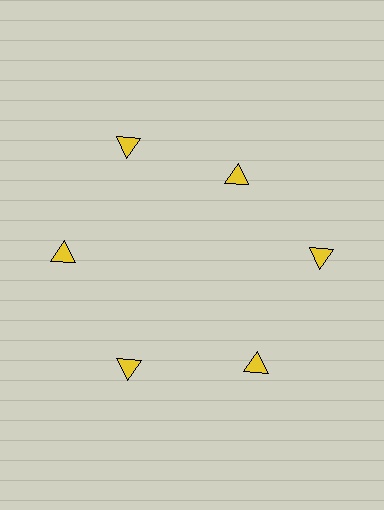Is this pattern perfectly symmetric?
No. The 6 yellow triangles are arranged in a ring, but one element near the 1 o'clock position is pulled inward toward the center, breaking the 6-fold rotational symmetry.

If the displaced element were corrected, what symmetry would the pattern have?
It would have 6-fold rotational symmetry — the pattern would map onto itself every 60 degrees.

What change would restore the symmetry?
The symmetry would be restored by moving it outward, back onto the ring so that all 6 triangles sit at equal angles and equal distance from the center.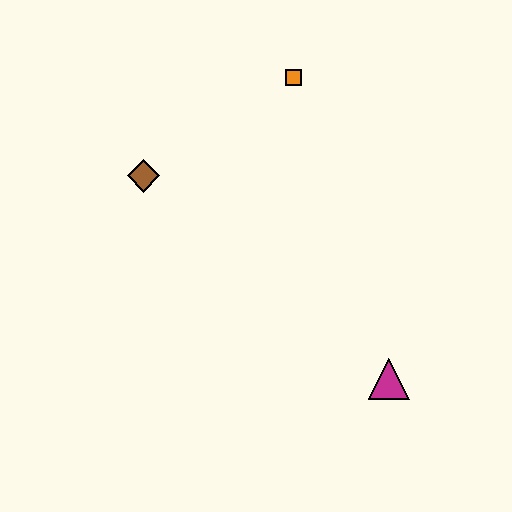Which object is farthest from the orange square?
The magenta triangle is farthest from the orange square.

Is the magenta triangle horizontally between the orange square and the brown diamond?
No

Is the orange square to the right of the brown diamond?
Yes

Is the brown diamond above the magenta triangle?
Yes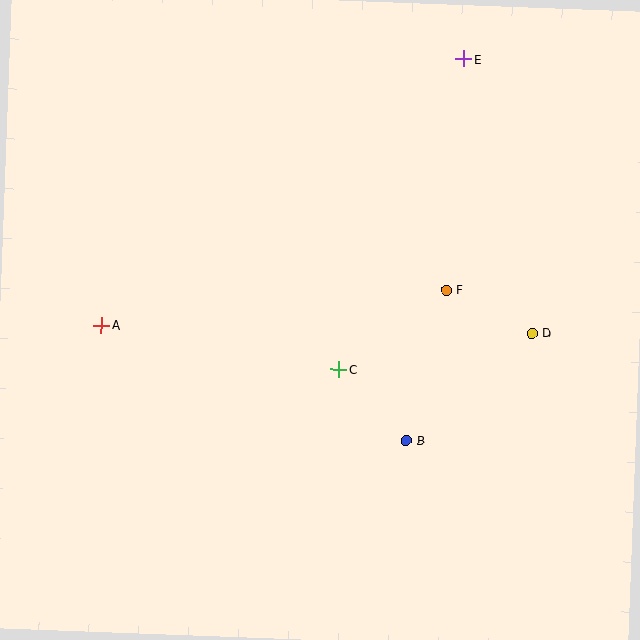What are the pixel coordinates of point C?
Point C is at (339, 369).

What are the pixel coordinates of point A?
Point A is at (101, 325).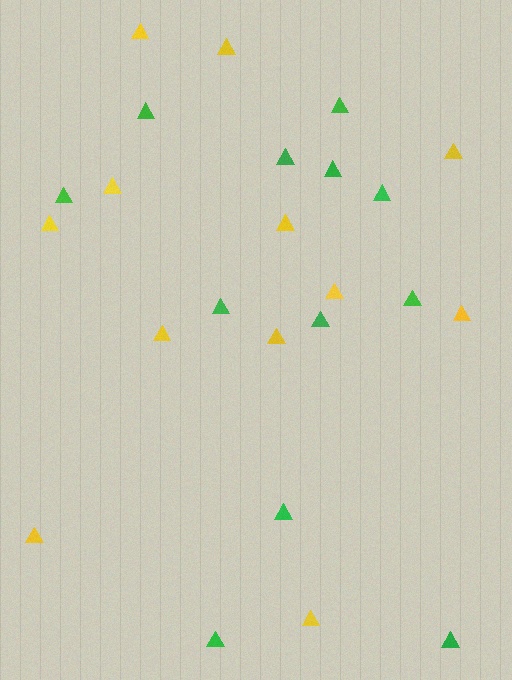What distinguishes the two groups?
There are 2 groups: one group of yellow triangles (12) and one group of green triangles (12).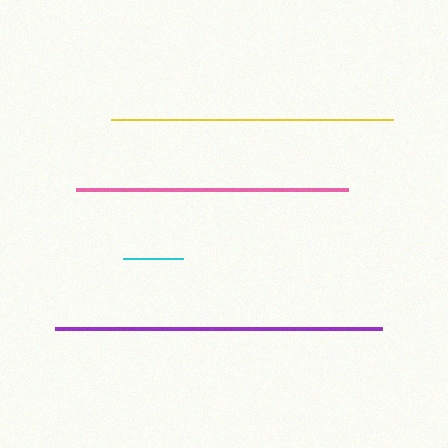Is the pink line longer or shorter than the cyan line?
The pink line is longer than the cyan line.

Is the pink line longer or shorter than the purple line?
The purple line is longer than the pink line.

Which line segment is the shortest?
The cyan line is the shortest at approximately 60 pixels.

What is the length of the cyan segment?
The cyan segment is approximately 60 pixels long.